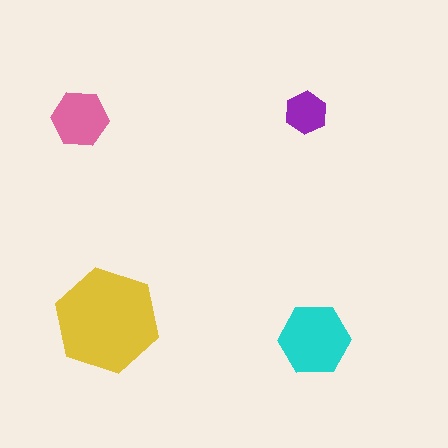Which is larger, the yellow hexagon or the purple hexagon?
The yellow one.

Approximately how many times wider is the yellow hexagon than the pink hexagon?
About 2 times wider.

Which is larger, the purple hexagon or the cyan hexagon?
The cyan one.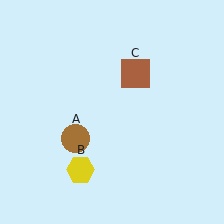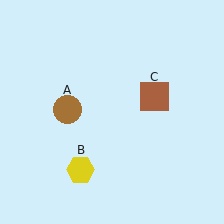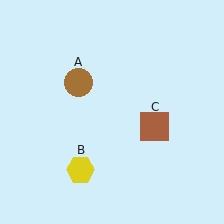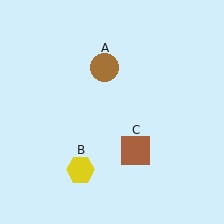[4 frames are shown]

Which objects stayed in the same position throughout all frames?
Yellow hexagon (object B) remained stationary.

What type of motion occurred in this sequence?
The brown circle (object A), brown square (object C) rotated clockwise around the center of the scene.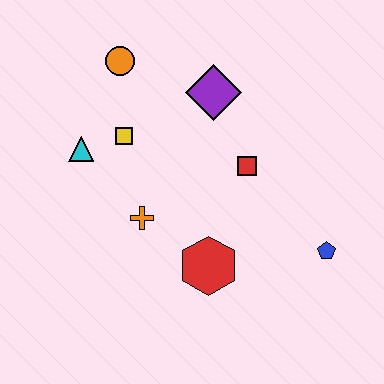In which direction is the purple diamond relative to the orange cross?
The purple diamond is above the orange cross.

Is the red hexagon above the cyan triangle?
No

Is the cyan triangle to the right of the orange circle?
No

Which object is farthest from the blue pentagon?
The orange circle is farthest from the blue pentagon.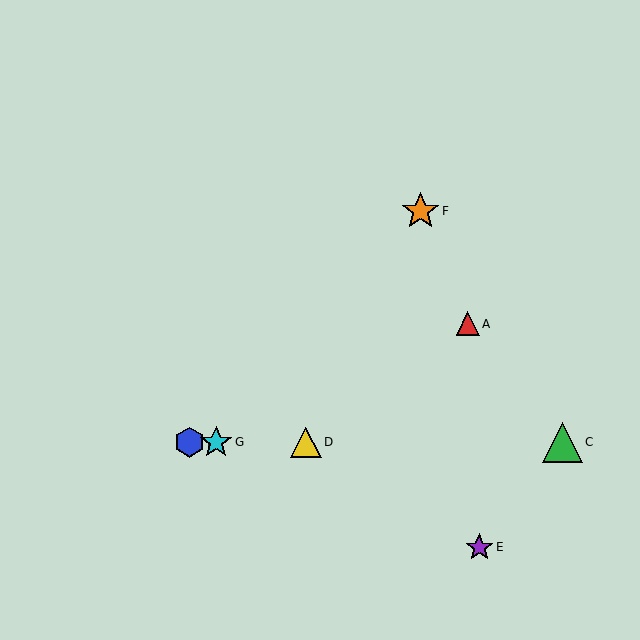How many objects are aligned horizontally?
4 objects (B, C, D, G) are aligned horizontally.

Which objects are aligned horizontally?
Objects B, C, D, G are aligned horizontally.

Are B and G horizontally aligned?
Yes, both are at y≈442.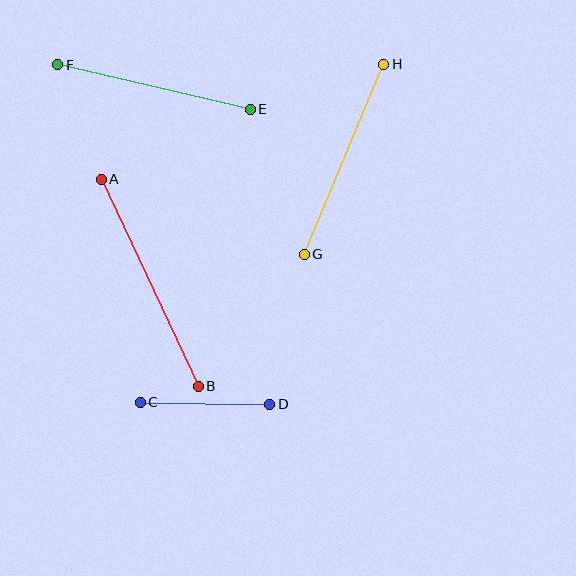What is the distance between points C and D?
The distance is approximately 130 pixels.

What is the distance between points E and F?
The distance is approximately 198 pixels.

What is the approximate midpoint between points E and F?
The midpoint is at approximately (154, 87) pixels.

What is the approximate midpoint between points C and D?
The midpoint is at approximately (205, 403) pixels.